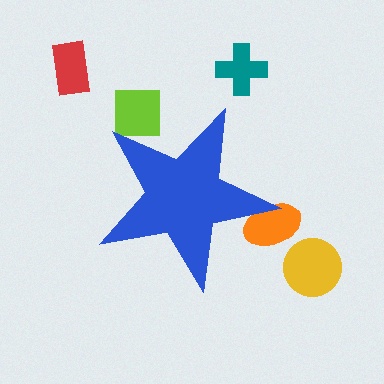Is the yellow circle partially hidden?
No, the yellow circle is fully visible.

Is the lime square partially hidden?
Yes, the lime square is partially hidden behind the blue star.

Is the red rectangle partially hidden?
No, the red rectangle is fully visible.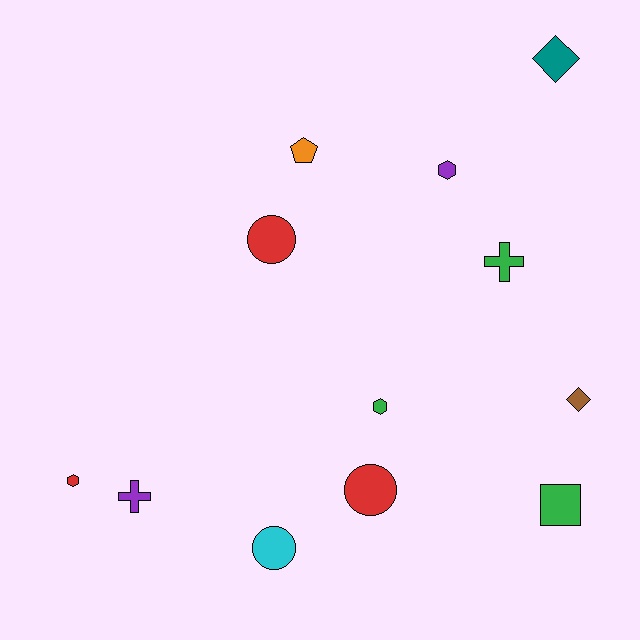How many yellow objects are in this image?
There are no yellow objects.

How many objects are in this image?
There are 12 objects.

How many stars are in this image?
There are no stars.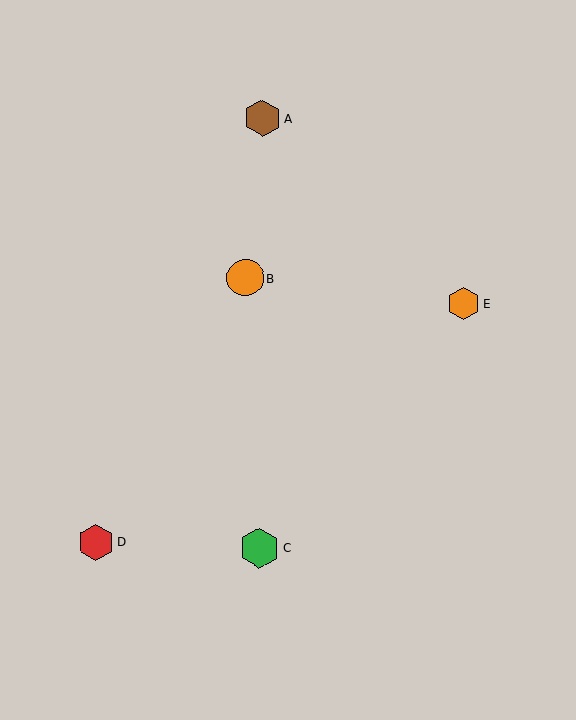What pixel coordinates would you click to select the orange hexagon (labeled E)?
Click at (464, 304) to select the orange hexagon E.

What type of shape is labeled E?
Shape E is an orange hexagon.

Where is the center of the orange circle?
The center of the orange circle is at (246, 278).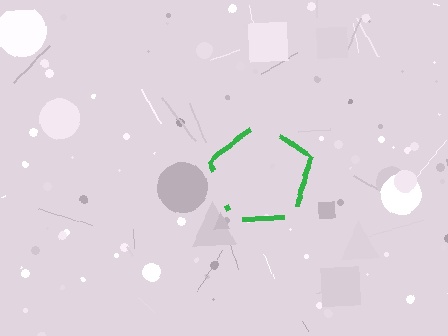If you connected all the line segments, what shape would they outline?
They would outline a pentagon.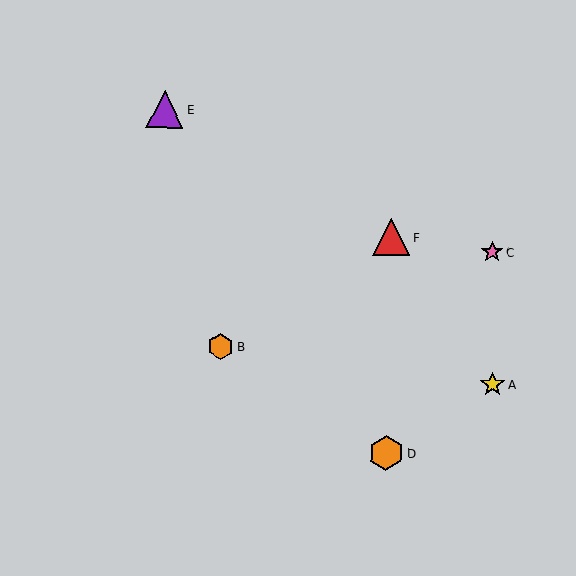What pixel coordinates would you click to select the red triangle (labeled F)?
Click at (391, 237) to select the red triangle F.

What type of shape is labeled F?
Shape F is a red triangle.